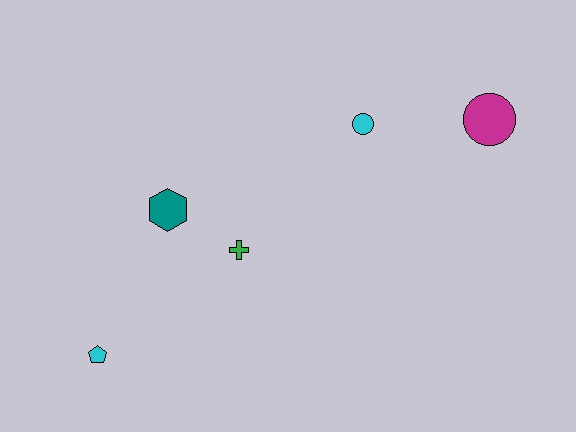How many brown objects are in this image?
There are no brown objects.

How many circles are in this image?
There are 2 circles.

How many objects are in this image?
There are 5 objects.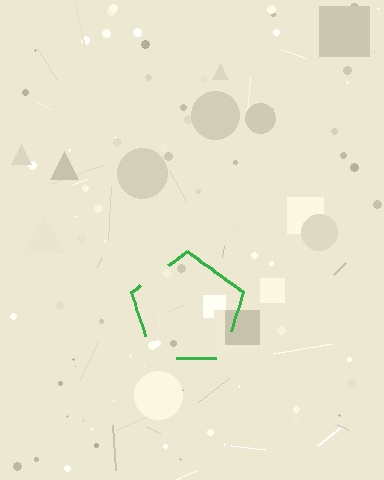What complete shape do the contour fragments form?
The contour fragments form a pentagon.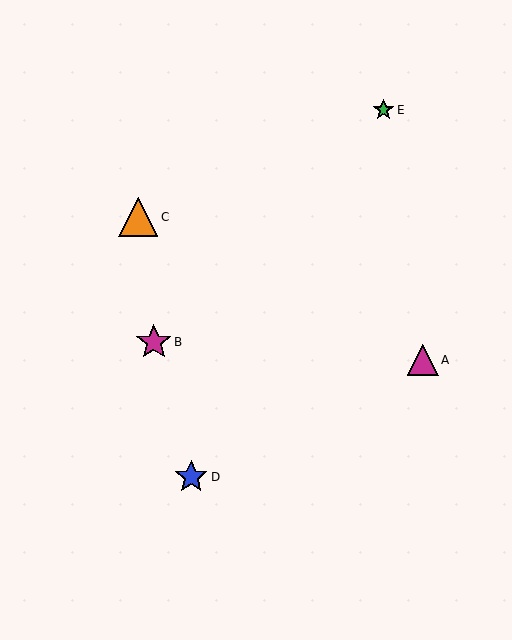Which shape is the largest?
The orange triangle (labeled C) is the largest.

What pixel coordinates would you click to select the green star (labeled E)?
Click at (383, 110) to select the green star E.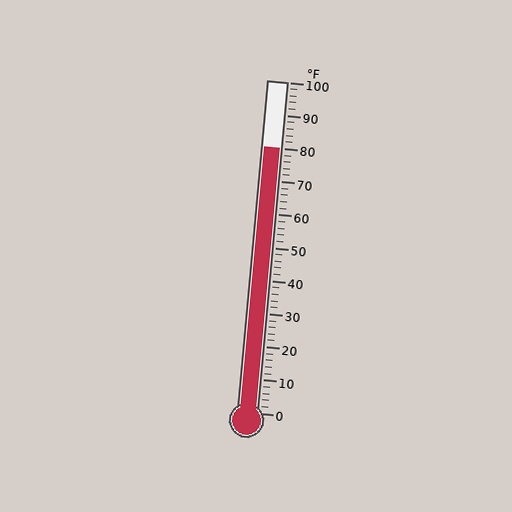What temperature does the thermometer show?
The thermometer shows approximately 80°F.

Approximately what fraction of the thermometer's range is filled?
The thermometer is filled to approximately 80% of its range.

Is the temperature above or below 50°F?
The temperature is above 50°F.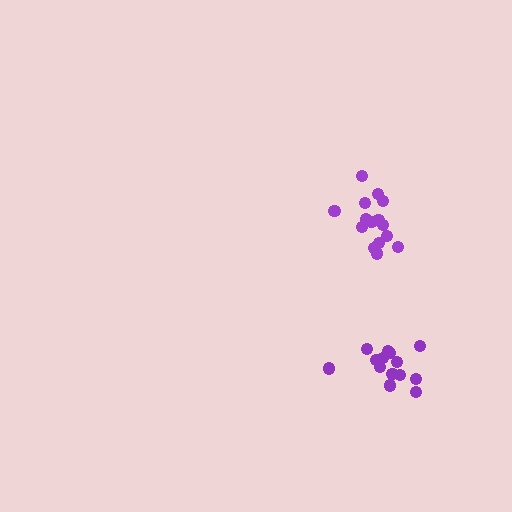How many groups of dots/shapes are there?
There are 2 groups.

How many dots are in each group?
Group 1: 15 dots, Group 2: 14 dots (29 total).